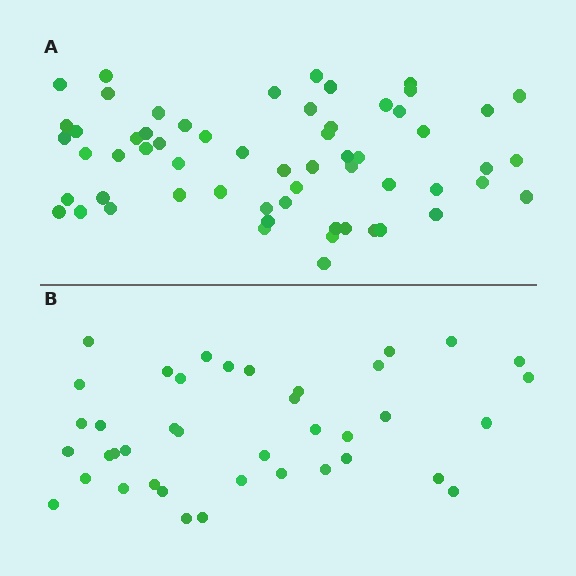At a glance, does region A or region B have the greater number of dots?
Region A (the top region) has more dots.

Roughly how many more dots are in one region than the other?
Region A has approximately 20 more dots than region B.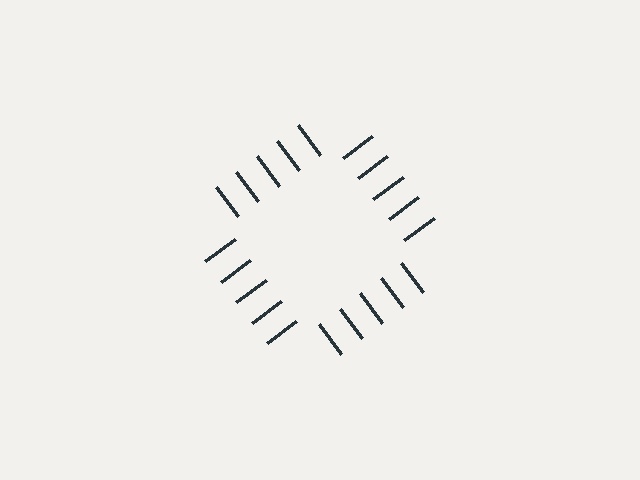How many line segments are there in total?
20 — 5 along each of the 4 edges.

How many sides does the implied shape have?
4 sides — the line-ends trace a square.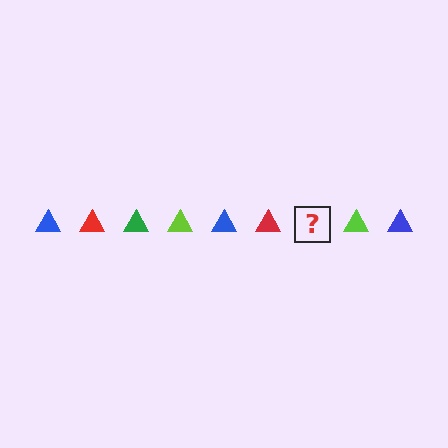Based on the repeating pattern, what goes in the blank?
The blank should be a green triangle.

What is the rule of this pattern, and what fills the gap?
The rule is that the pattern cycles through blue, red, green, lime triangles. The gap should be filled with a green triangle.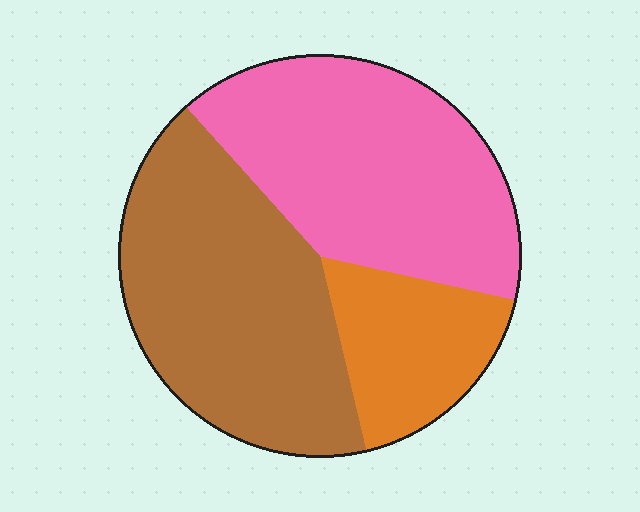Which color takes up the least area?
Orange, at roughly 20%.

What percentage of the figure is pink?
Pink takes up about two fifths (2/5) of the figure.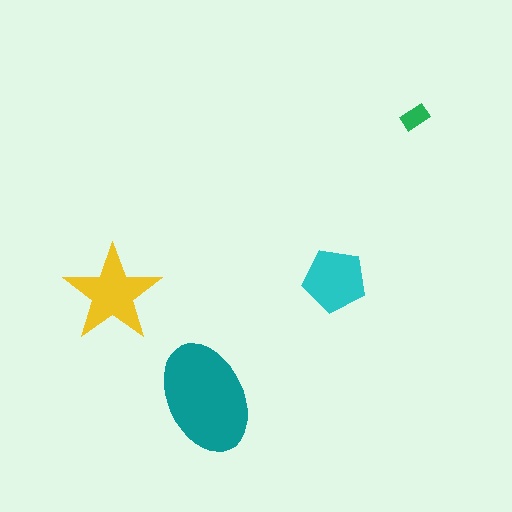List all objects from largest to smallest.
The teal ellipse, the yellow star, the cyan pentagon, the green rectangle.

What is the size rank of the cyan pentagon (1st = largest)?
3rd.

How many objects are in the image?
There are 4 objects in the image.